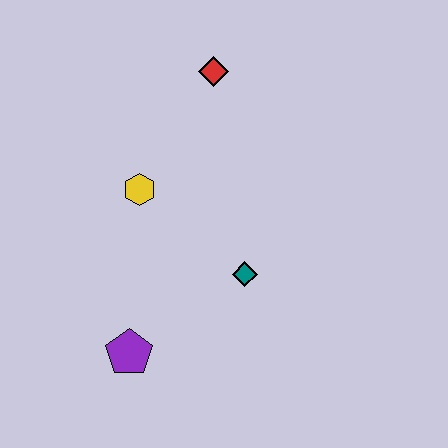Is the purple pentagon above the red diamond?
No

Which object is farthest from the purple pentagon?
The red diamond is farthest from the purple pentagon.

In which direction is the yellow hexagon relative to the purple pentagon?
The yellow hexagon is above the purple pentagon.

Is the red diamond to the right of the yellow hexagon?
Yes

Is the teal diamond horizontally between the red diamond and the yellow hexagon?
No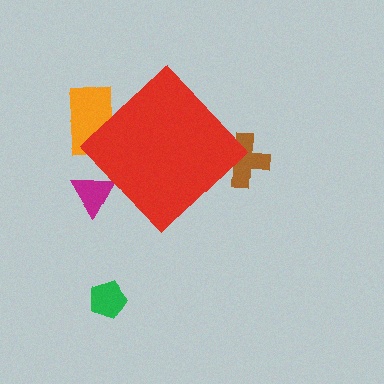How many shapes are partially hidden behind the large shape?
3 shapes are partially hidden.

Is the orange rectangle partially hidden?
Yes, the orange rectangle is partially hidden behind the red diamond.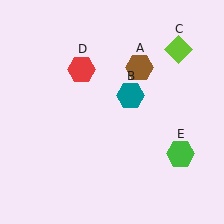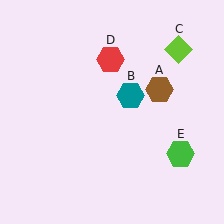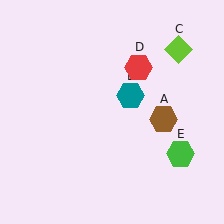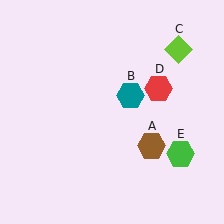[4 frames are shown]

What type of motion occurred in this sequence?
The brown hexagon (object A), red hexagon (object D) rotated clockwise around the center of the scene.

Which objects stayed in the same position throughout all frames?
Teal hexagon (object B) and lime diamond (object C) and green hexagon (object E) remained stationary.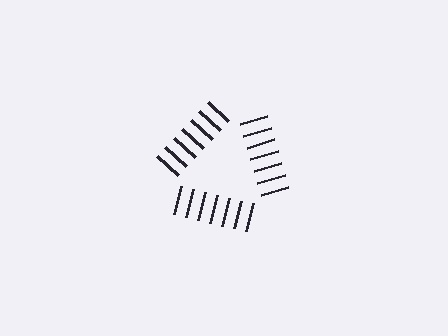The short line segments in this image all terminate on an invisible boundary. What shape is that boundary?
An illusory triangle — the line segments terminate on its edges but no continuous stroke is drawn.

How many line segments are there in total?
21 — 7 along each of the 3 edges.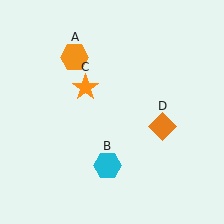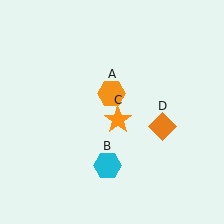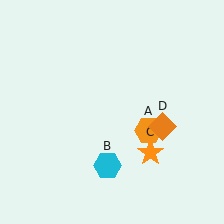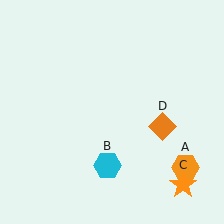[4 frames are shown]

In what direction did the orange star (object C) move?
The orange star (object C) moved down and to the right.